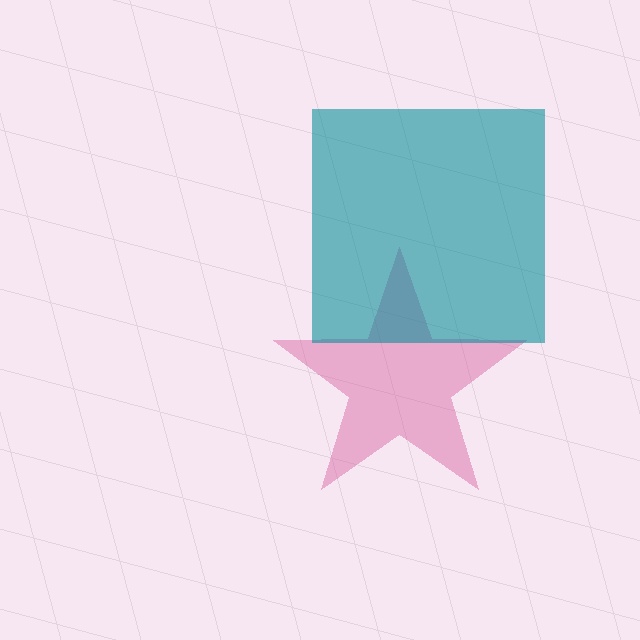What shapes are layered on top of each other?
The layered shapes are: a pink star, a teal square.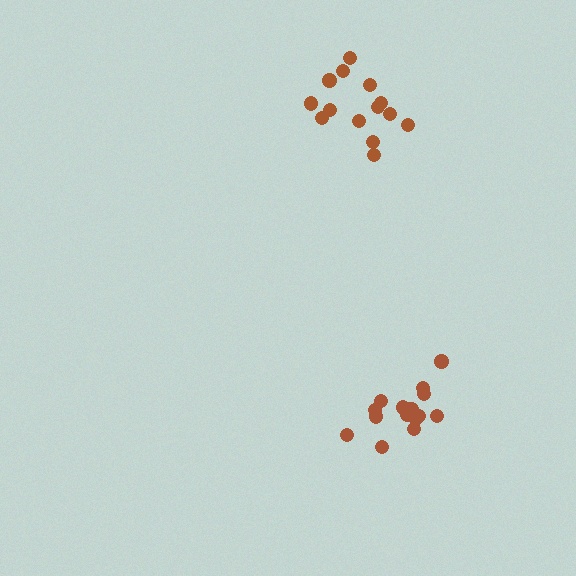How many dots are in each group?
Group 1: 14 dots, Group 2: 16 dots (30 total).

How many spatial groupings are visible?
There are 2 spatial groupings.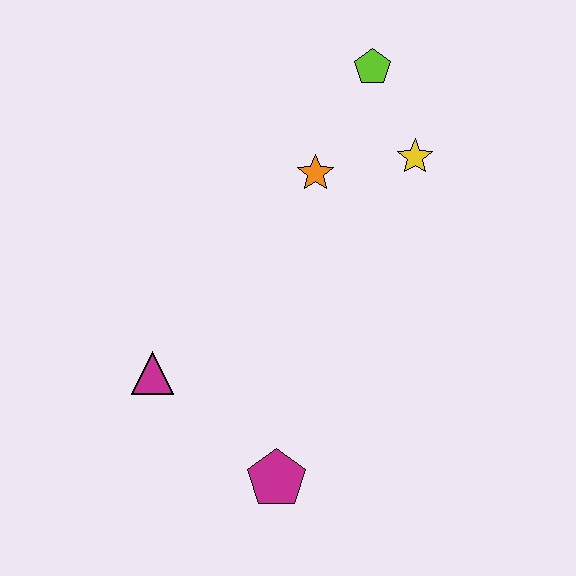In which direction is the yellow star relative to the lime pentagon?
The yellow star is below the lime pentagon.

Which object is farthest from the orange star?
The magenta pentagon is farthest from the orange star.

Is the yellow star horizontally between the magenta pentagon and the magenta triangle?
No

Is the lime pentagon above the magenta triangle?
Yes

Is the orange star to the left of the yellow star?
Yes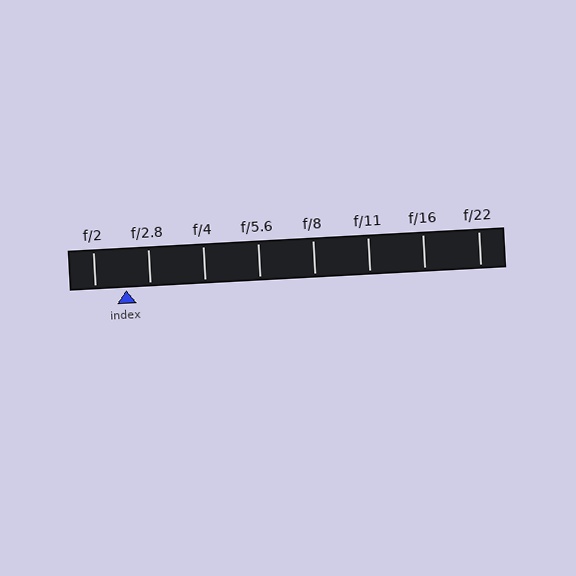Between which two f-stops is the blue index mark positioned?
The index mark is between f/2 and f/2.8.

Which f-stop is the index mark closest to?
The index mark is closest to f/2.8.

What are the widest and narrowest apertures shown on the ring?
The widest aperture shown is f/2 and the narrowest is f/22.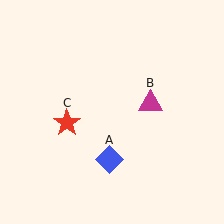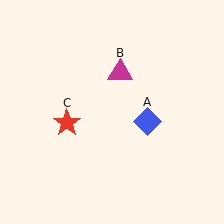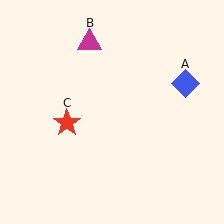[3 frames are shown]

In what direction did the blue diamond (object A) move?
The blue diamond (object A) moved up and to the right.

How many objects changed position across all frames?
2 objects changed position: blue diamond (object A), magenta triangle (object B).